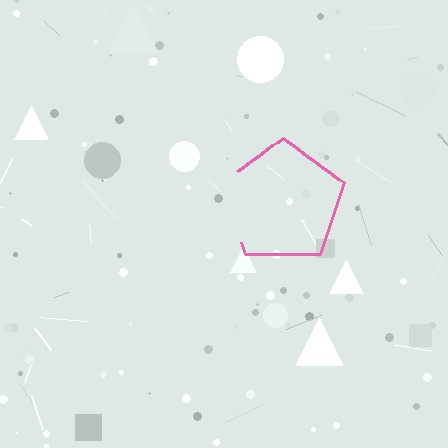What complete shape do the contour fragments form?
The contour fragments form a pentagon.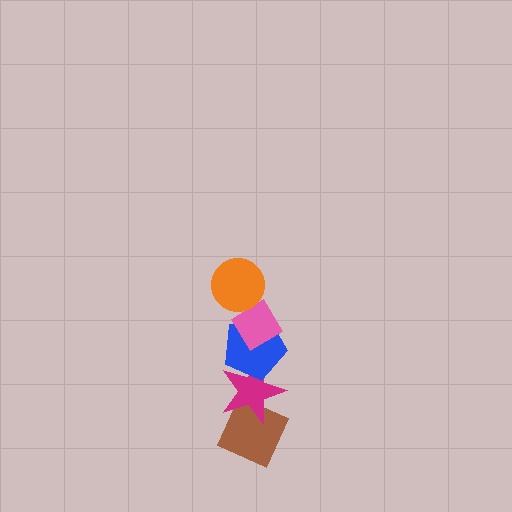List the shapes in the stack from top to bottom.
From top to bottom: the orange circle, the pink diamond, the blue pentagon, the magenta star, the brown diamond.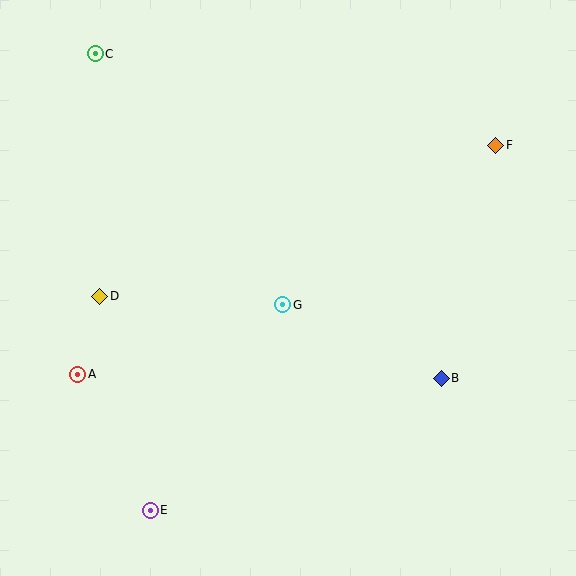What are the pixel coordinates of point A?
Point A is at (78, 374).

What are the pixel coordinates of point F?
Point F is at (496, 145).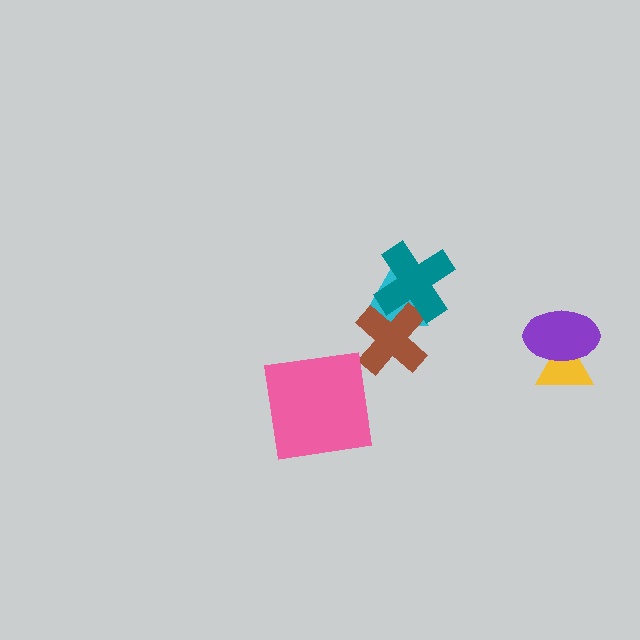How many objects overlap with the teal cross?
2 objects overlap with the teal cross.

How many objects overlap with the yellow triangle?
1 object overlaps with the yellow triangle.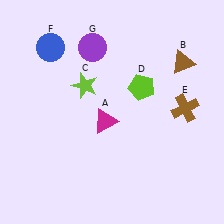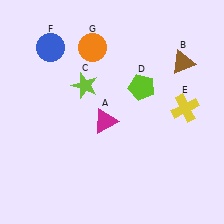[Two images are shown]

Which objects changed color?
E changed from brown to yellow. G changed from purple to orange.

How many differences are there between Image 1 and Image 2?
There are 2 differences between the two images.